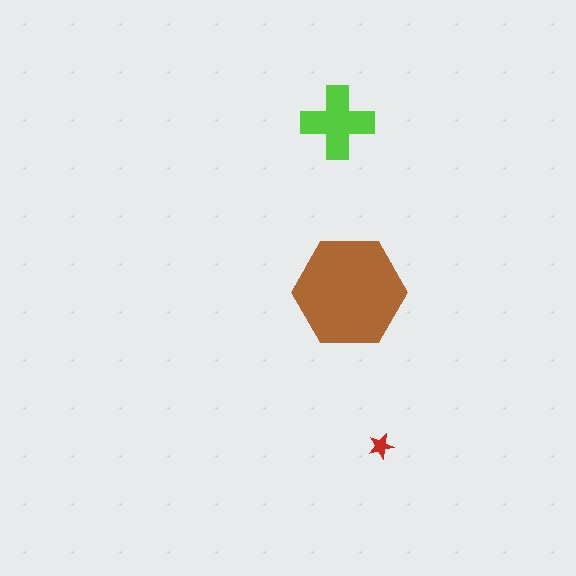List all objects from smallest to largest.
The red star, the lime cross, the brown hexagon.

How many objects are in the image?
There are 3 objects in the image.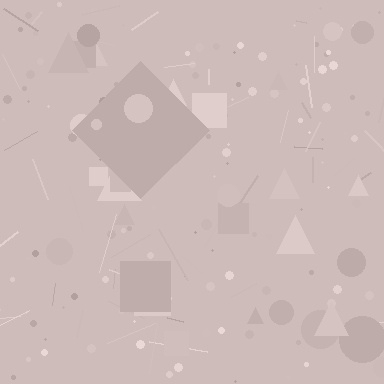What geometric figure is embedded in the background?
A diamond is embedded in the background.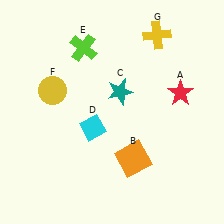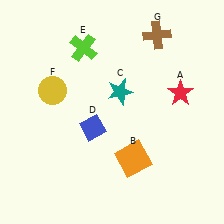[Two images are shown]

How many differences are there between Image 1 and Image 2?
There are 2 differences between the two images.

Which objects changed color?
D changed from cyan to blue. G changed from yellow to brown.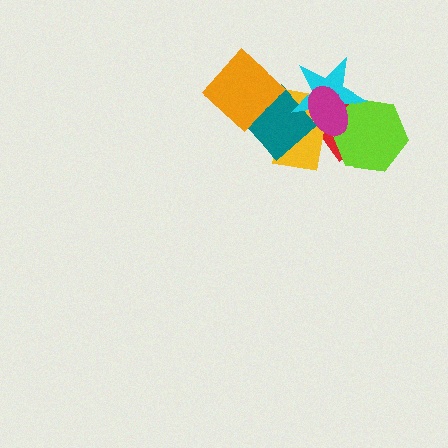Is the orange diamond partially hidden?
No, no other shape covers it.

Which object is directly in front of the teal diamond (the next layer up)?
The orange diamond is directly in front of the teal diamond.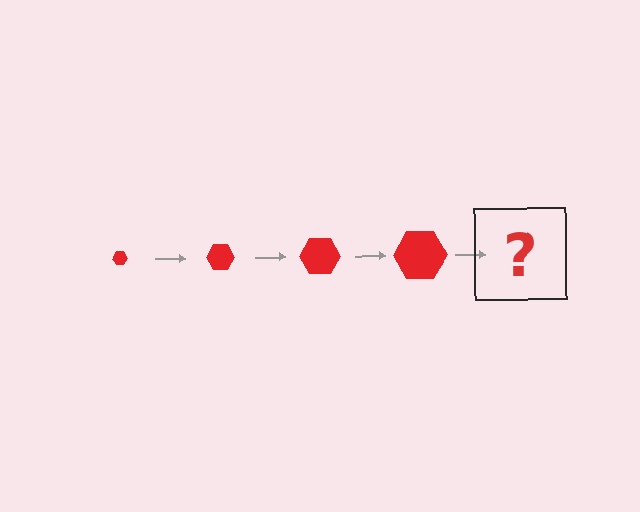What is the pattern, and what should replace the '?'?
The pattern is that the hexagon gets progressively larger each step. The '?' should be a red hexagon, larger than the previous one.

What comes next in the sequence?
The next element should be a red hexagon, larger than the previous one.